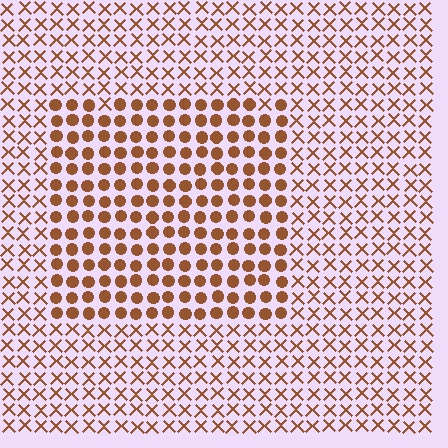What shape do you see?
I see a rectangle.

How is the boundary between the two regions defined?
The boundary is defined by a change in element shape: circles inside vs. X marks outside. All elements share the same color and spacing.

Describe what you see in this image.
The image is filled with small brown elements arranged in a uniform grid. A rectangle-shaped region contains circles, while the surrounding area contains X marks. The boundary is defined purely by the change in element shape.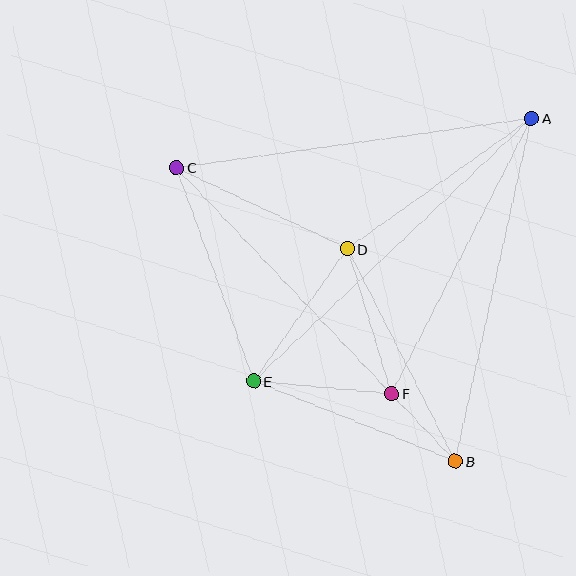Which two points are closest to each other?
Points B and F are closest to each other.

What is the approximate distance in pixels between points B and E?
The distance between B and E is approximately 217 pixels.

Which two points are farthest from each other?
Points B and C are farthest from each other.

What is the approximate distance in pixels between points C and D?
The distance between C and D is approximately 189 pixels.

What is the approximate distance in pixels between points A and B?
The distance between A and B is approximately 352 pixels.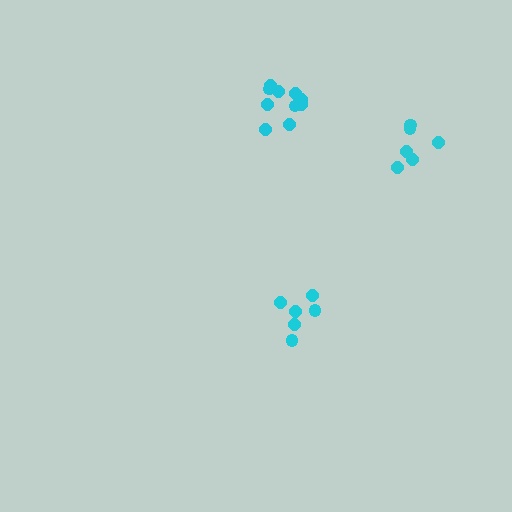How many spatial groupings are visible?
There are 3 spatial groupings.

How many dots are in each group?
Group 1: 6 dots, Group 2: 6 dots, Group 3: 10 dots (22 total).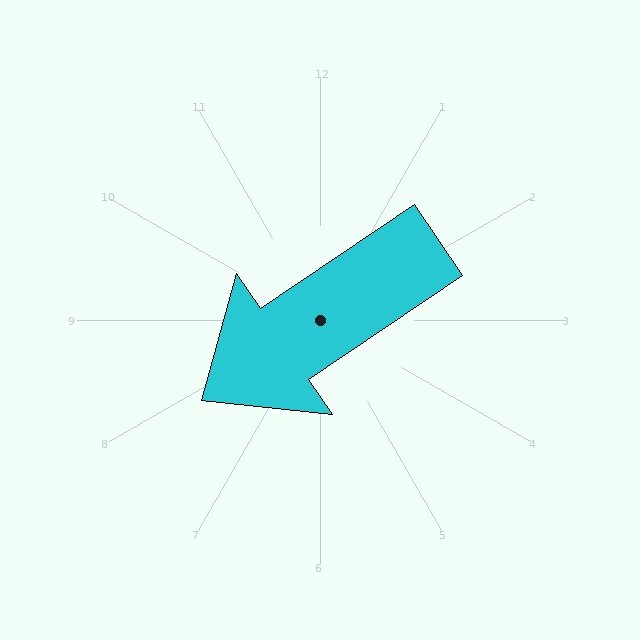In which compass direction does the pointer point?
Southwest.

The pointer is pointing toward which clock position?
Roughly 8 o'clock.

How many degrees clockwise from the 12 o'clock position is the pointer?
Approximately 236 degrees.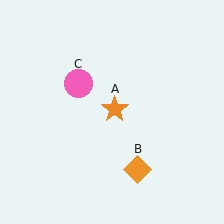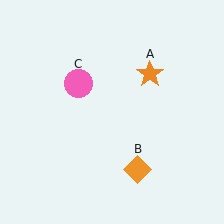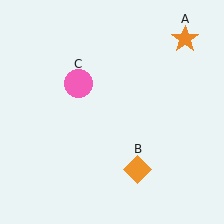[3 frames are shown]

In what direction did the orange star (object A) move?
The orange star (object A) moved up and to the right.